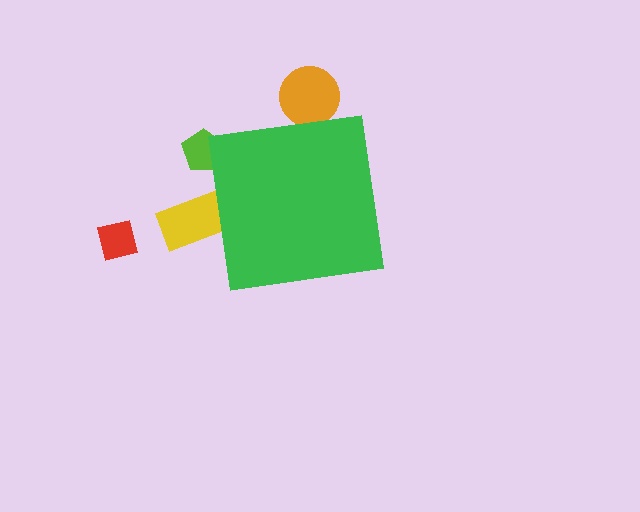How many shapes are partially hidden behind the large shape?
3 shapes are partially hidden.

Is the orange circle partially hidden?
Yes, the orange circle is partially hidden behind the green square.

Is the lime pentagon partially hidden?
Yes, the lime pentagon is partially hidden behind the green square.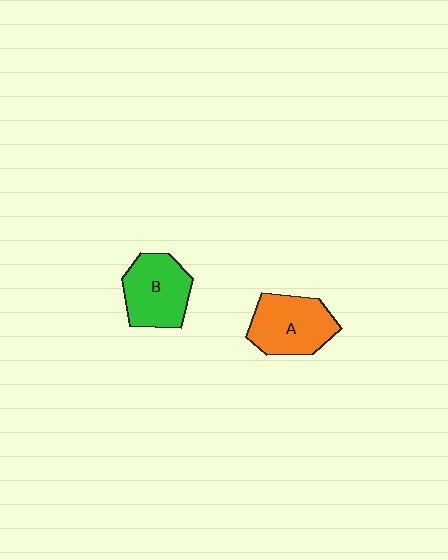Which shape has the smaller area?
Shape B (green).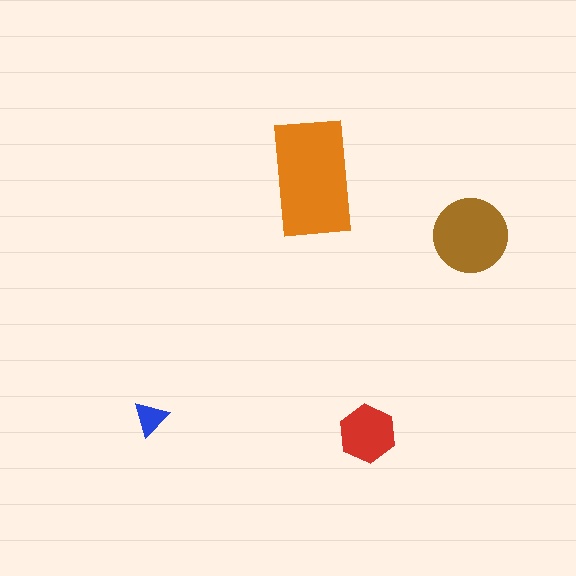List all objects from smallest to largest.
The blue triangle, the red hexagon, the brown circle, the orange rectangle.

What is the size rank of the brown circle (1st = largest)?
2nd.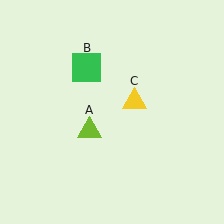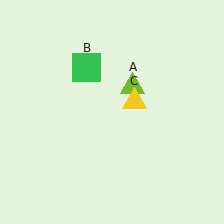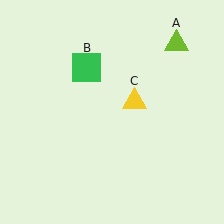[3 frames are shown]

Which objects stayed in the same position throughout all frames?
Green square (object B) and yellow triangle (object C) remained stationary.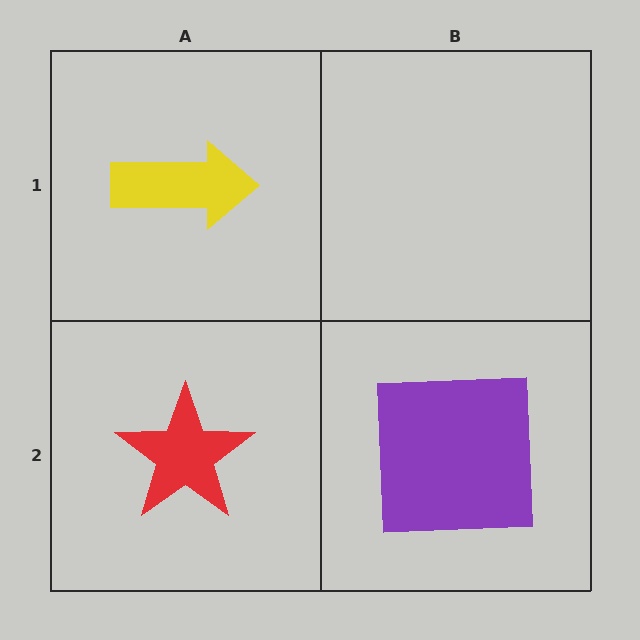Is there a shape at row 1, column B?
No, that cell is empty.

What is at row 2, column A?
A red star.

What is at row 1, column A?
A yellow arrow.